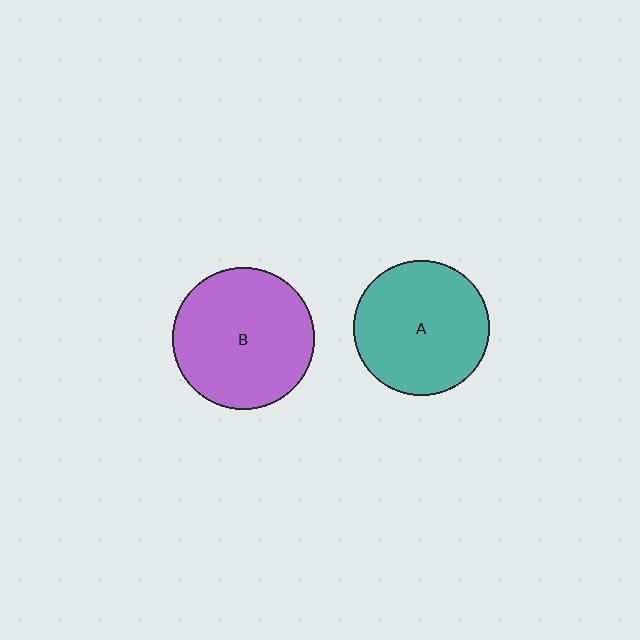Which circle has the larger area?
Circle B (purple).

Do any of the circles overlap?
No, none of the circles overlap.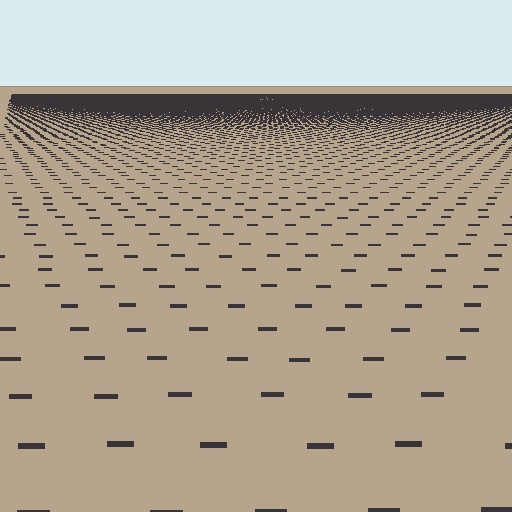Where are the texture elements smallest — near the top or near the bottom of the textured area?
Near the top.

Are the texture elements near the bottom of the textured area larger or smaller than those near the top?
Larger. Near the bottom, elements are closer to the viewer and appear at a bigger on-screen size.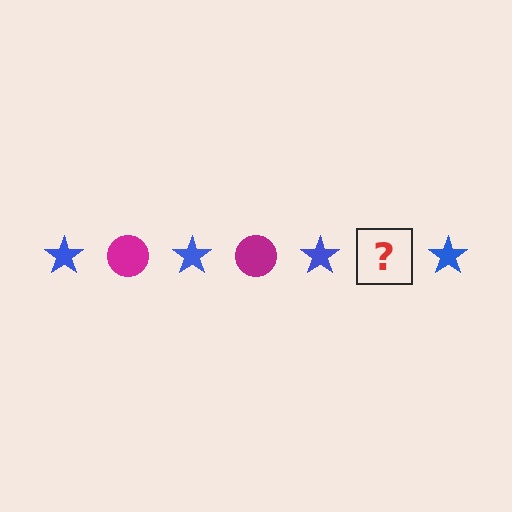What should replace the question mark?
The question mark should be replaced with a magenta circle.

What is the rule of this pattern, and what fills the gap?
The rule is that the pattern alternates between blue star and magenta circle. The gap should be filled with a magenta circle.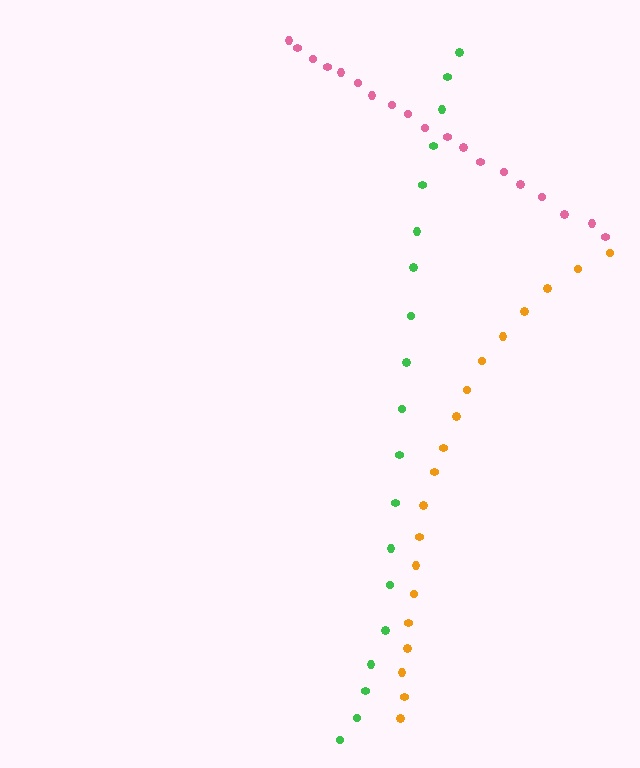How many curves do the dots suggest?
There are 3 distinct paths.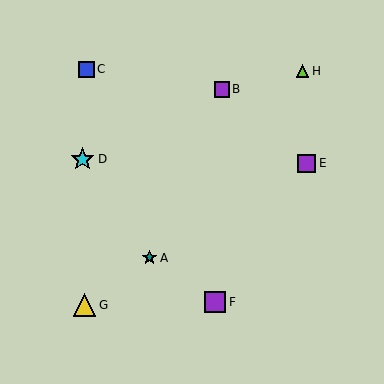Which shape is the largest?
The cyan star (labeled D) is the largest.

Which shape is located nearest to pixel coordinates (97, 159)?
The cyan star (labeled D) at (83, 159) is nearest to that location.